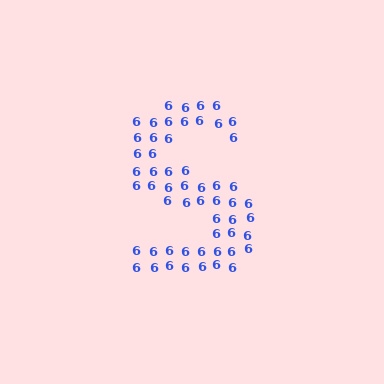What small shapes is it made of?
It is made of small digit 6's.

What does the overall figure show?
The overall figure shows the letter S.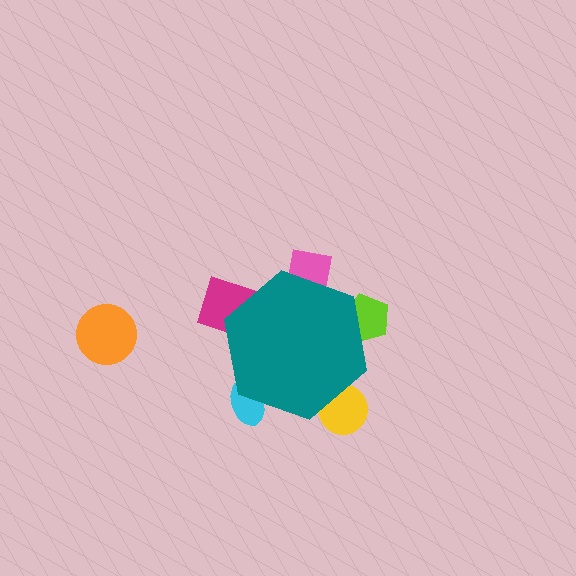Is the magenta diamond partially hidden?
Yes, the magenta diamond is partially hidden behind the teal hexagon.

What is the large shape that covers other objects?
A teal hexagon.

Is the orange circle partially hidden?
No, the orange circle is fully visible.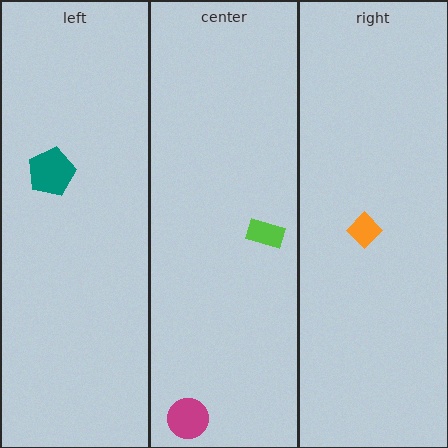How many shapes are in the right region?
1.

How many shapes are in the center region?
2.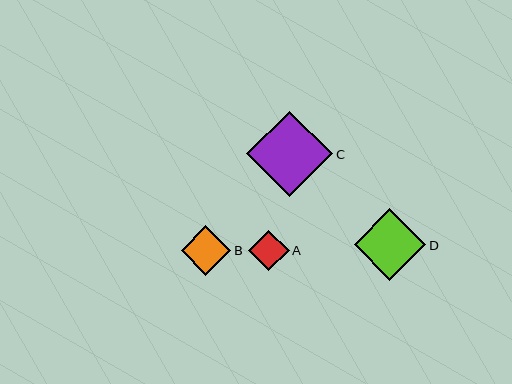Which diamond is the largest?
Diamond C is the largest with a size of approximately 86 pixels.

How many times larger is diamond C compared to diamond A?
Diamond C is approximately 2.1 times the size of diamond A.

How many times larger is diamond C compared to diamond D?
Diamond C is approximately 1.2 times the size of diamond D.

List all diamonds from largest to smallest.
From largest to smallest: C, D, B, A.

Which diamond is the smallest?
Diamond A is the smallest with a size of approximately 41 pixels.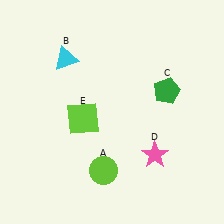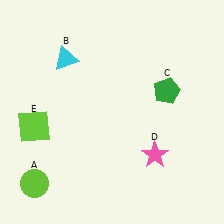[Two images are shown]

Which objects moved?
The objects that moved are: the lime circle (A), the lime square (E).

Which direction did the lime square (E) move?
The lime square (E) moved left.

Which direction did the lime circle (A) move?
The lime circle (A) moved left.